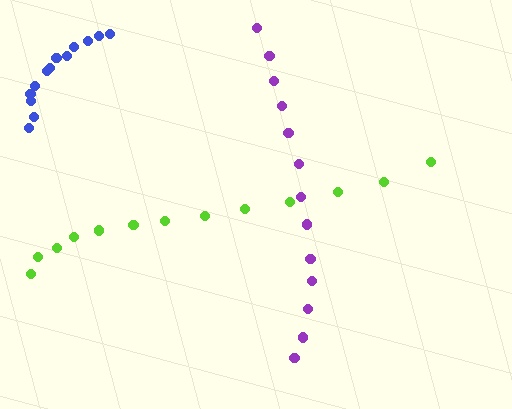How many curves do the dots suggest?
There are 3 distinct paths.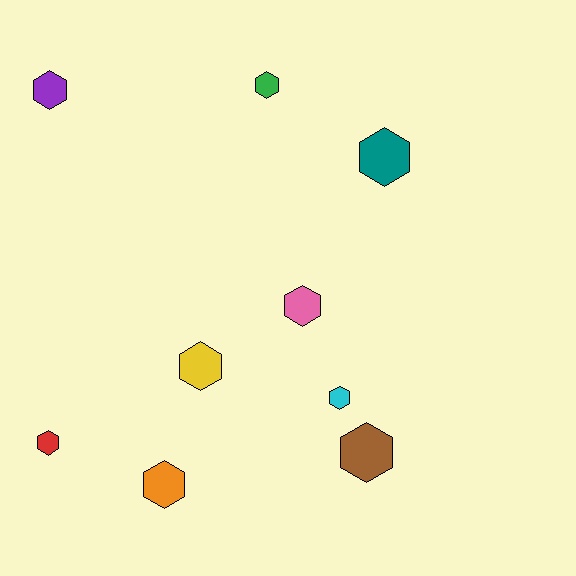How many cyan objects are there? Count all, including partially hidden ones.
There is 1 cyan object.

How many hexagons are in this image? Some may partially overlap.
There are 9 hexagons.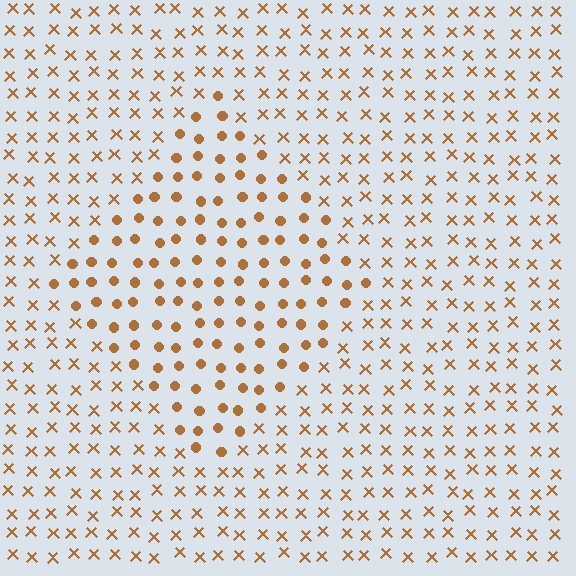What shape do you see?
I see a diamond.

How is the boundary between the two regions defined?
The boundary is defined by a change in element shape: circles inside vs. X marks outside. All elements share the same color and spacing.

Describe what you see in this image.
The image is filled with small brown elements arranged in a uniform grid. A diamond-shaped region contains circles, while the surrounding area contains X marks. The boundary is defined purely by the change in element shape.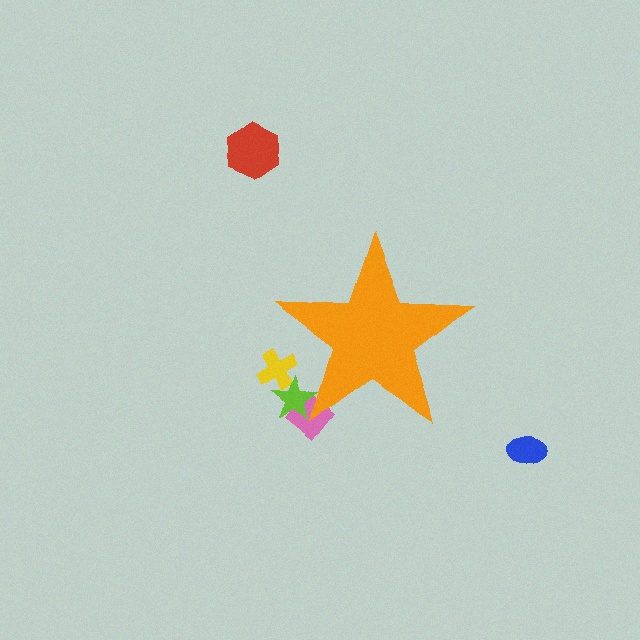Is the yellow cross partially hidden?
Yes, the yellow cross is partially hidden behind the orange star.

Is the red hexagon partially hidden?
No, the red hexagon is fully visible.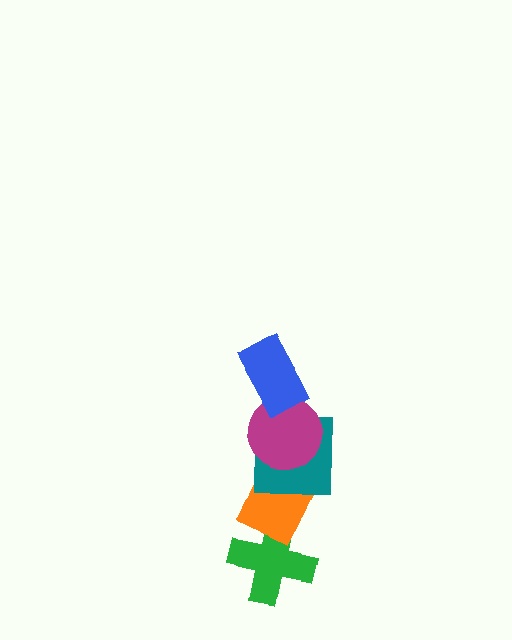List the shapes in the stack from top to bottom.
From top to bottom: the blue rectangle, the magenta circle, the teal square, the orange diamond, the green cross.